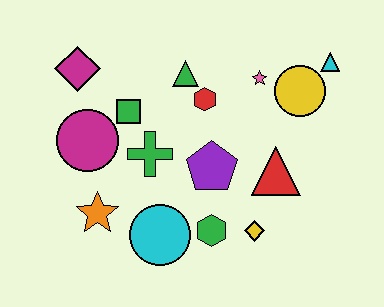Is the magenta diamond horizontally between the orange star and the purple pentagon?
No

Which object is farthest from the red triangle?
The magenta diamond is farthest from the red triangle.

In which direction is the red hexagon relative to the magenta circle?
The red hexagon is to the right of the magenta circle.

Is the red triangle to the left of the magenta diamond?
No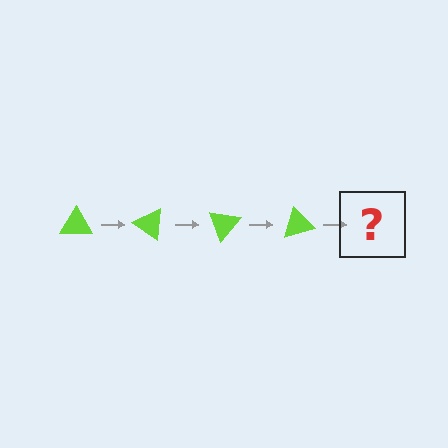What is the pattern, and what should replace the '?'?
The pattern is that the triangle rotates 35 degrees each step. The '?' should be a lime triangle rotated 140 degrees.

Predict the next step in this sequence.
The next step is a lime triangle rotated 140 degrees.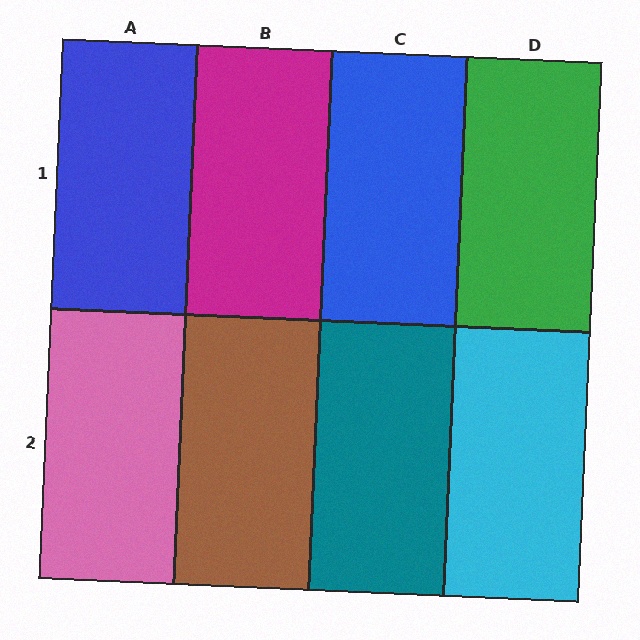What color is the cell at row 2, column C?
Teal.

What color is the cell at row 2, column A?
Pink.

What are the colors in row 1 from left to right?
Blue, magenta, blue, green.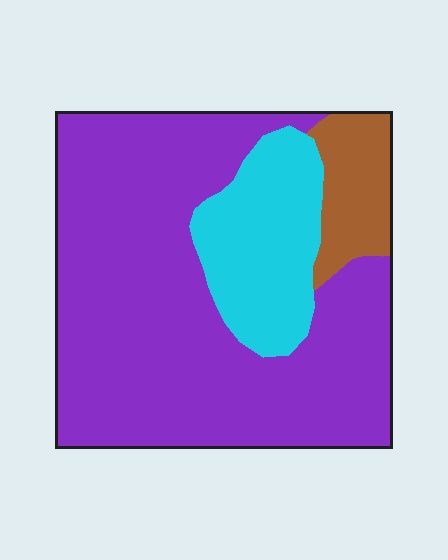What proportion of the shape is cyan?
Cyan takes up between a sixth and a third of the shape.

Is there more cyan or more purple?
Purple.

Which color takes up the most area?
Purple, at roughly 70%.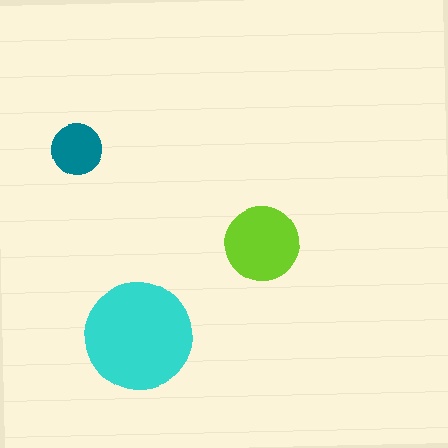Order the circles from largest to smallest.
the cyan one, the lime one, the teal one.